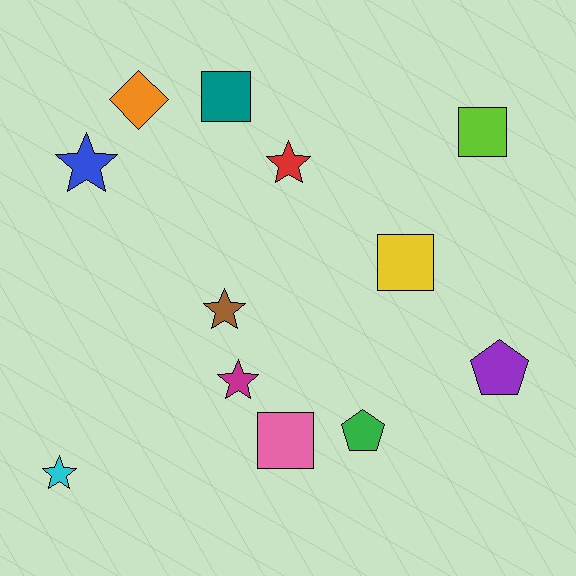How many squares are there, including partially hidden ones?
There are 4 squares.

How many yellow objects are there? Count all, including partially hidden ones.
There is 1 yellow object.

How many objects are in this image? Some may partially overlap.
There are 12 objects.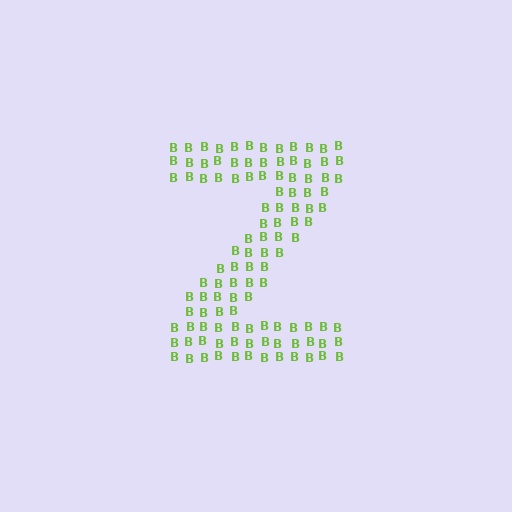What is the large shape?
The large shape is the letter Z.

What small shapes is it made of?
It is made of small letter B's.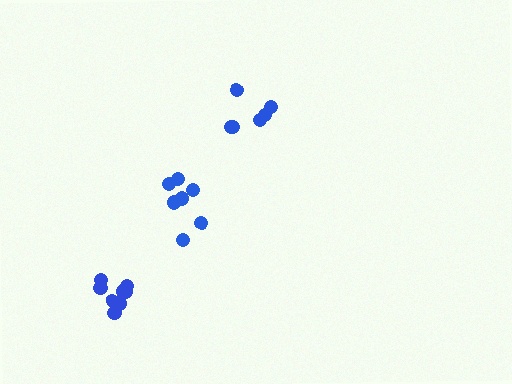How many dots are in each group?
Group 1: 7 dots, Group 2: 8 dots, Group 3: 6 dots (21 total).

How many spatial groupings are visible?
There are 3 spatial groupings.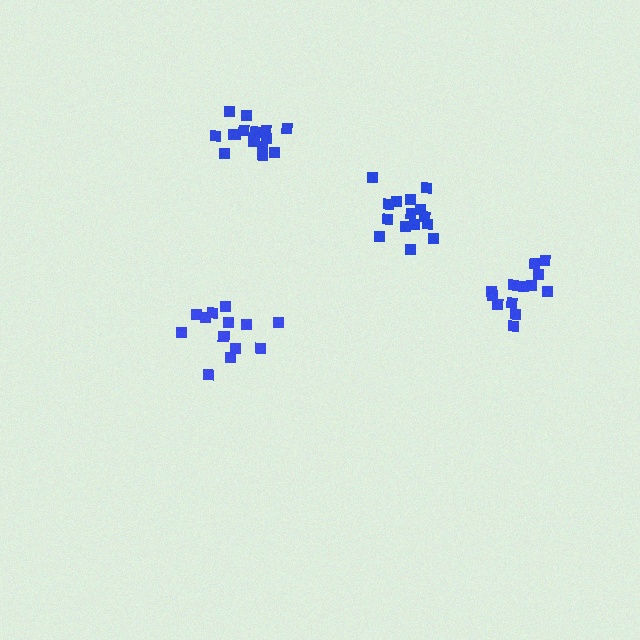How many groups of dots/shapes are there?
There are 4 groups.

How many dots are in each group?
Group 1: 13 dots, Group 2: 15 dots, Group 3: 16 dots, Group 4: 13 dots (57 total).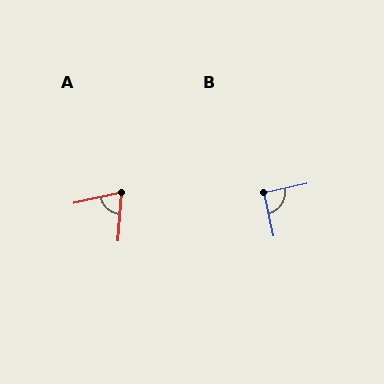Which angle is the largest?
B, at approximately 90 degrees.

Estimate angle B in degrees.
Approximately 90 degrees.